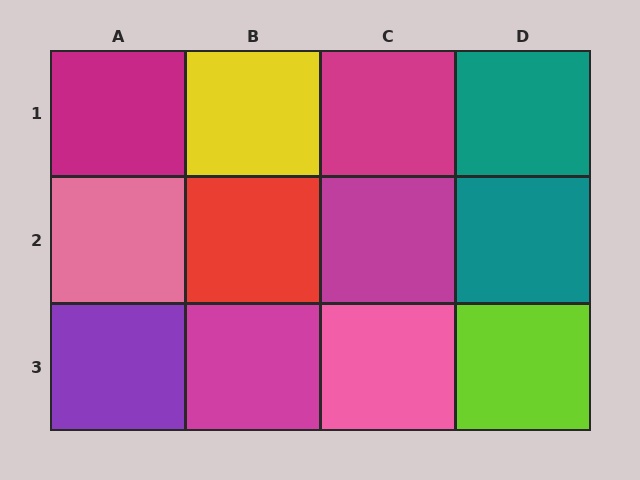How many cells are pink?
2 cells are pink.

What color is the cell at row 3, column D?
Lime.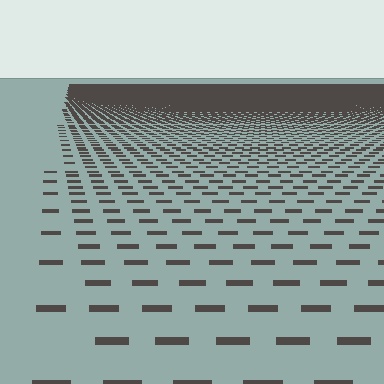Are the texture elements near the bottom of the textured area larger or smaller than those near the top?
Larger. Near the bottom, elements are closer to the viewer and appear at a bigger on-screen size.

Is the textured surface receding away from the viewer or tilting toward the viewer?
The surface is receding away from the viewer. Texture elements get smaller and denser toward the top.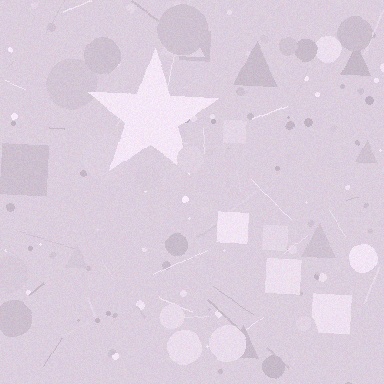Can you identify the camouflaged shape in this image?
The camouflaged shape is a star.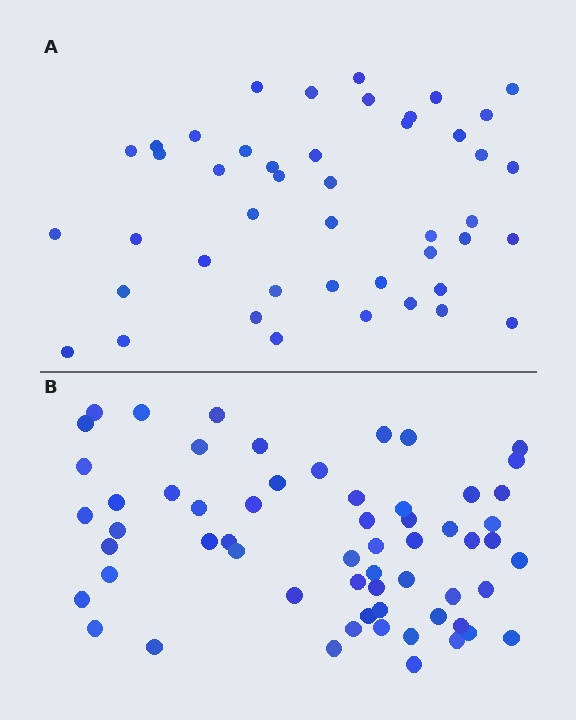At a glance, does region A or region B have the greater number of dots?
Region B (the bottom region) has more dots.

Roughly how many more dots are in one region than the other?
Region B has approximately 15 more dots than region A.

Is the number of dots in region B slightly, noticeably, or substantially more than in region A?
Region B has noticeably more, but not dramatically so. The ratio is roughly 1.3 to 1.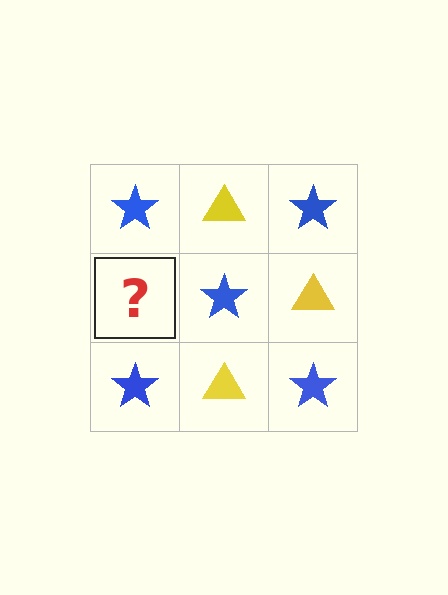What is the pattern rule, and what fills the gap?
The rule is that it alternates blue star and yellow triangle in a checkerboard pattern. The gap should be filled with a yellow triangle.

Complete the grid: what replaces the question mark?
The question mark should be replaced with a yellow triangle.